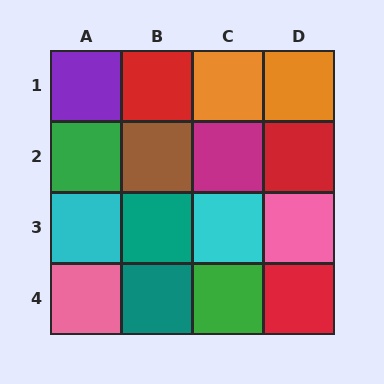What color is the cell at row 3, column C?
Cyan.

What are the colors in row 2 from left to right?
Green, brown, magenta, red.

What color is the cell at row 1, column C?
Orange.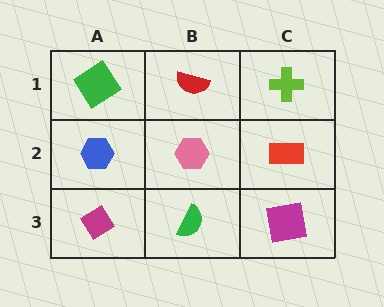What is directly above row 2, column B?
A red semicircle.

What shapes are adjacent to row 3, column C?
A red rectangle (row 2, column C), a green semicircle (row 3, column B).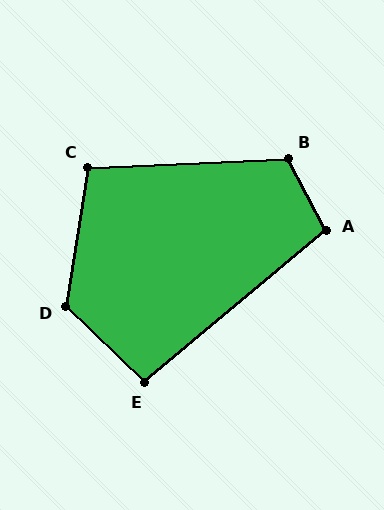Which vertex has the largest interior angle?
D, at approximately 125 degrees.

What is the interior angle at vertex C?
Approximately 102 degrees (obtuse).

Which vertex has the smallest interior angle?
E, at approximately 96 degrees.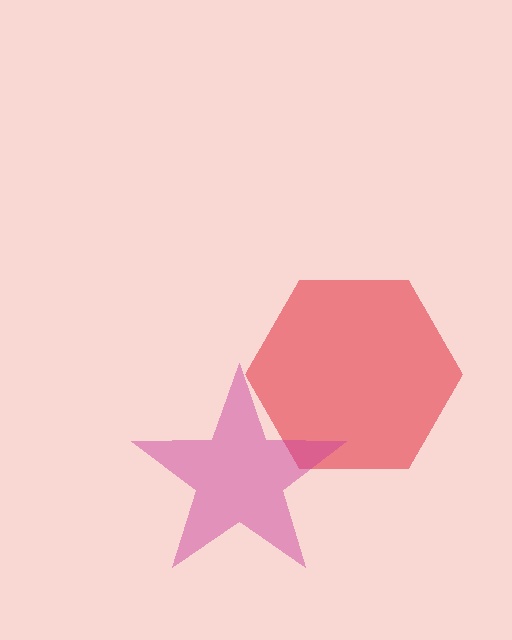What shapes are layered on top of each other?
The layered shapes are: a red hexagon, a magenta star.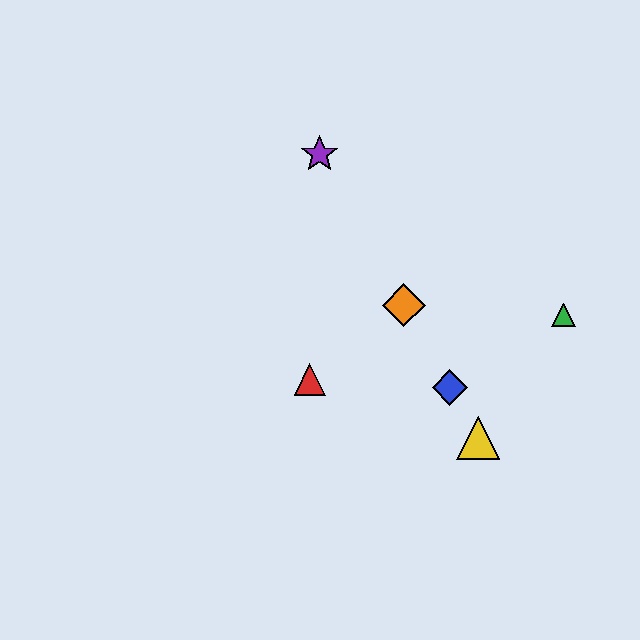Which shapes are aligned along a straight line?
The blue diamond, the yellow triangle, the purple star, the orange diamond are aligned along a straight line.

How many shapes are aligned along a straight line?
4 shapes (the blue diamond, the yellow triangle, the purple star, the orange diamond) are aligned along a straight line.